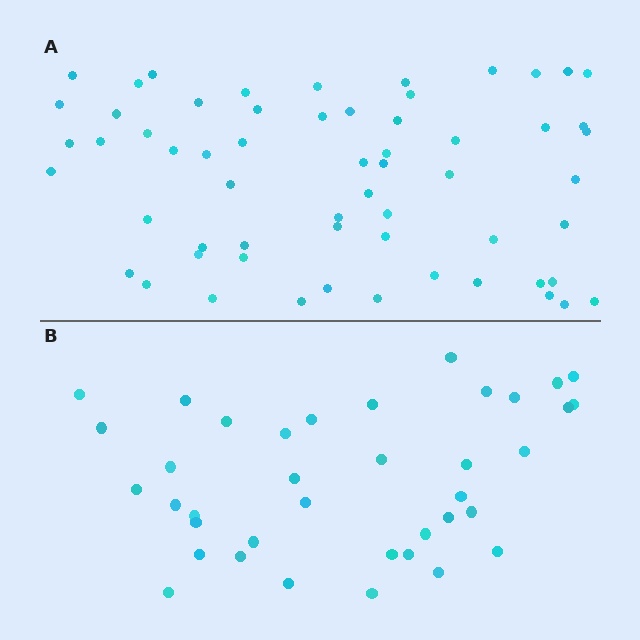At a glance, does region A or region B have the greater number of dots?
Region A (the top region) has more dots.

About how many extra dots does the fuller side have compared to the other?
Region A has approximately 20 more dots than region B.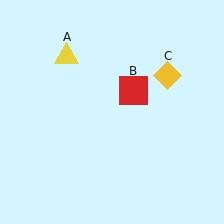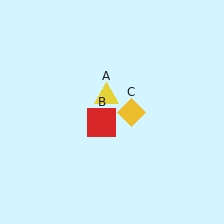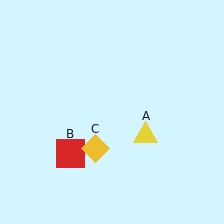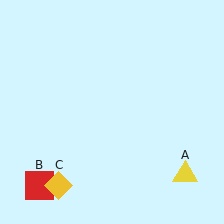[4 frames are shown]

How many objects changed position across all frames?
3 objects changed position: yellow triangle (object A), red square (object B), yellow diamond (object C).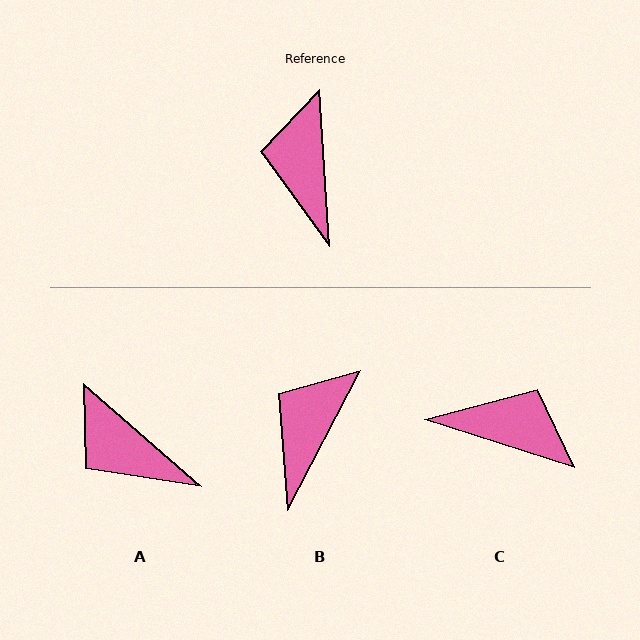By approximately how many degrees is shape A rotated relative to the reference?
Approximately 45 degrees counter-clockwise.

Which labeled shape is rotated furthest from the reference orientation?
C, about 111 degrees away.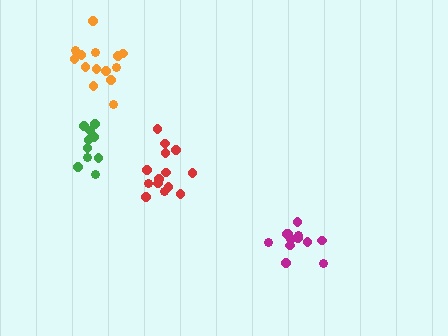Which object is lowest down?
The magenta cluster is bottommost.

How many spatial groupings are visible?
There are 4 spatial groupings.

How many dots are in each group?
Group 1: 10 dots, Group 2: 14 dots, Group 3: 14 dots, Group 4: 12 dots (50 total).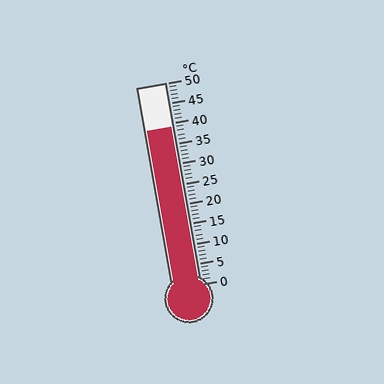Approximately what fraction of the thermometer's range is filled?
The thermometer is filled to approximately 80% of its range.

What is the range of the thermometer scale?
The thermometer scale ranges from 0°C to 50°C.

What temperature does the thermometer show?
The thermometer shows approximately 39°C.